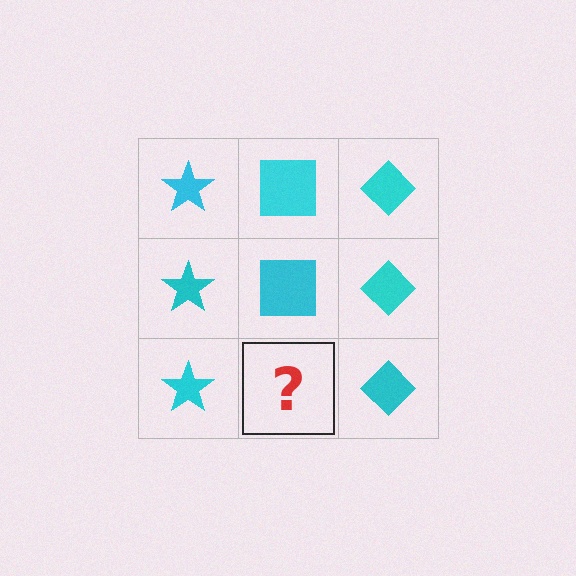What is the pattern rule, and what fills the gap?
The rule is that each column has a consistent shape. The gap should be filled with a cyan square.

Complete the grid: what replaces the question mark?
The question mark should be replaced with a cyan square.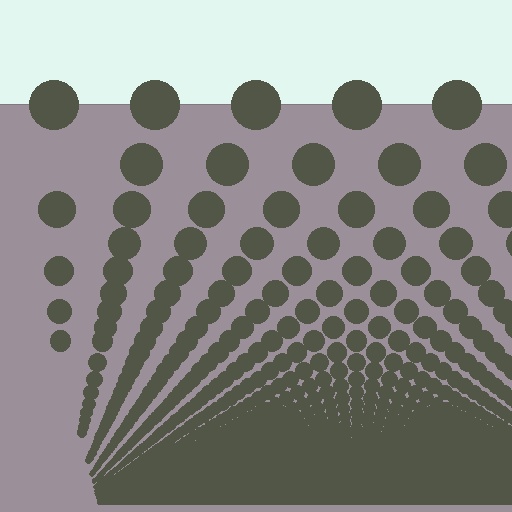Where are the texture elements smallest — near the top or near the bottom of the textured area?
Near the bottom.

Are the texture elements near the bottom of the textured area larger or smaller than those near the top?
Smaller. The gradient is inverted — elements near the bottom are smaller and denser.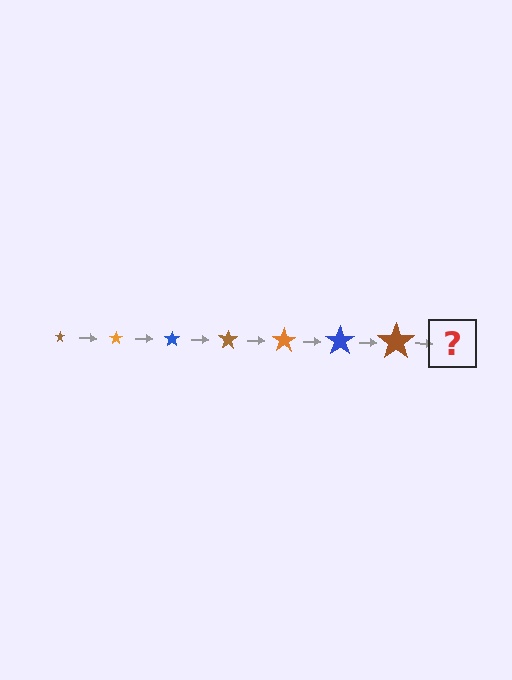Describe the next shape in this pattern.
It should be an orange star, larger than the previous one.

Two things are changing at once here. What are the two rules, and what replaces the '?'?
The two rules are that the star grows larger each step and the color cycles through brown, orange, and blue. The '?' should be an orange star, larger than the previous one.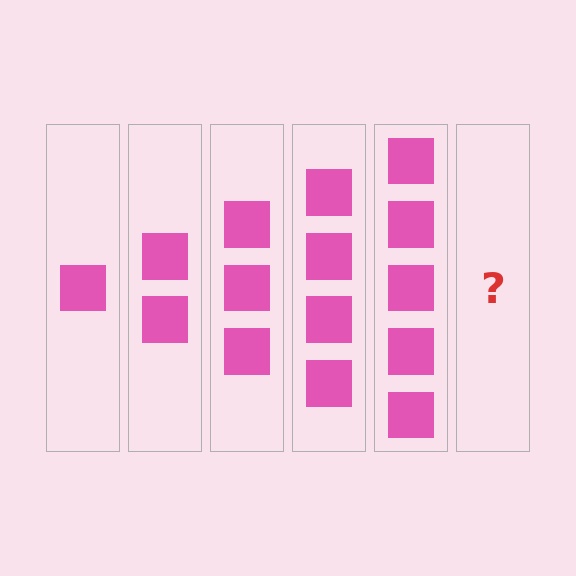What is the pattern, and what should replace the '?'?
The pattern is that each step adds one more square. The '?' should be 6 squares.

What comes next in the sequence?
The next element should be 6 squares.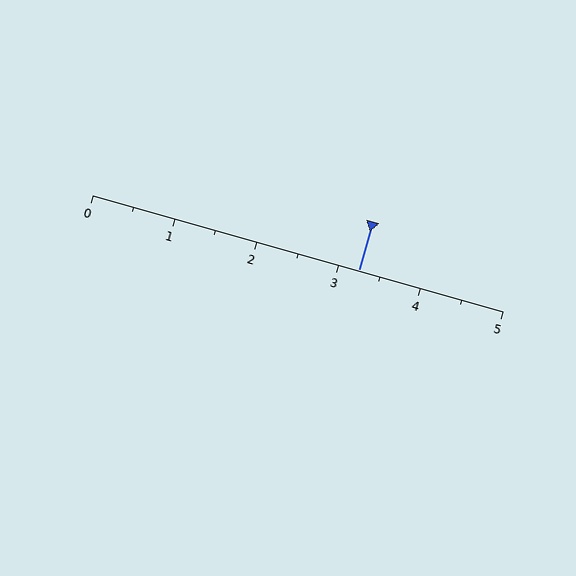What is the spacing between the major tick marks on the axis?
The major ticks are spaced 1 apart.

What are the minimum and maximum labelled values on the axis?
The axis runs from 0 to 5.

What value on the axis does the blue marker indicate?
The marker indicates approximately 3.2.